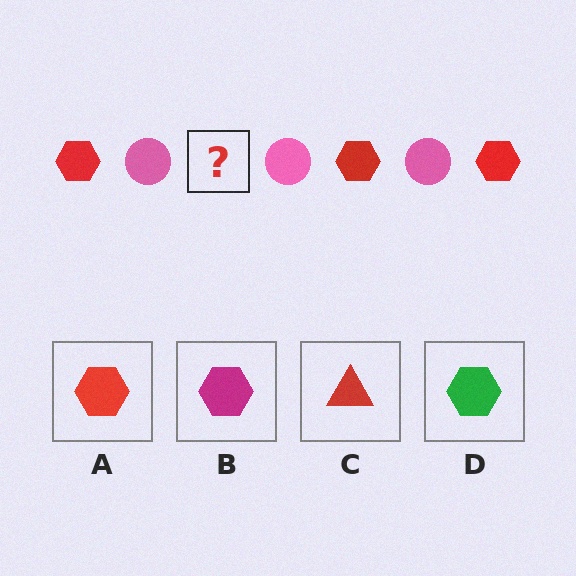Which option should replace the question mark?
Option A.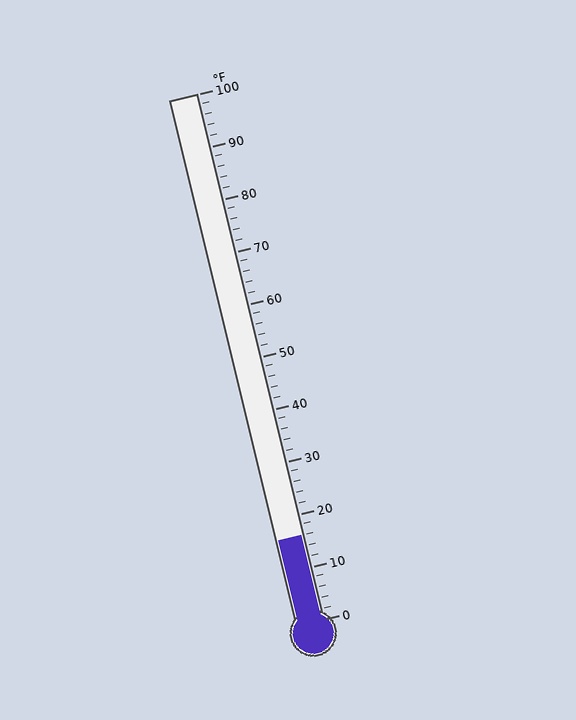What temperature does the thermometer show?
The thermometer shows approximately 16°F.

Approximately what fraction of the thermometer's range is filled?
The thermometer is filled to approximately 15% of its range.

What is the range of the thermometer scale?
The thermometer scale ranges from 0°F to 100°F.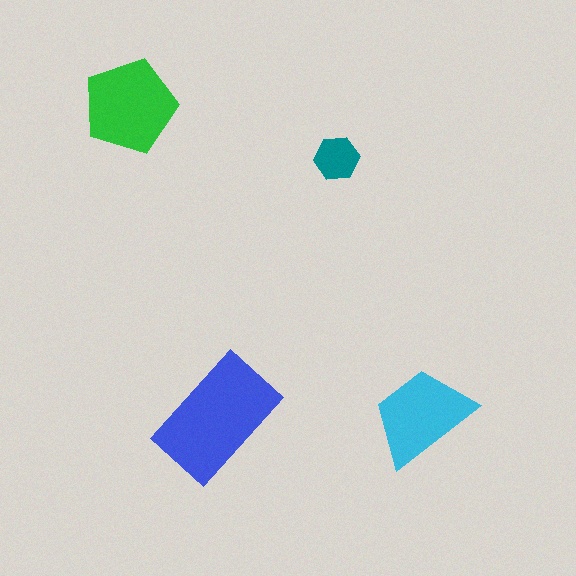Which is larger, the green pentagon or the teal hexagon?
The green pentagon.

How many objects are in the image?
There are 4 objects in the image.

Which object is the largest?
The blue rectangle.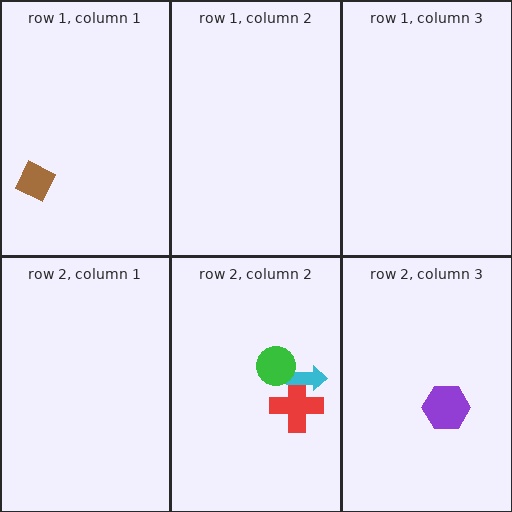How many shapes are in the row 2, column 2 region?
3.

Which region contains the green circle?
The row 2, column 2 region.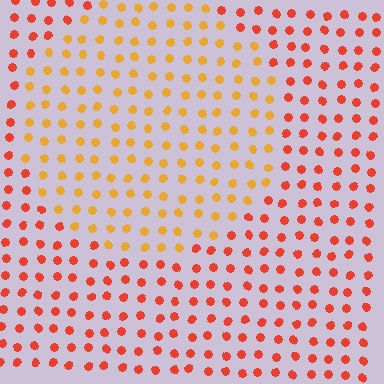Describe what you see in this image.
The image is filled with small red elements in a uniform arrangement. A circle-shaped region is visible where the elements are tinted to a slightly different hue, forming a subtle color boundary.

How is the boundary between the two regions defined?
The boundary is defined purely by a slight shift in hue (about 34 degrees). Spacing, size, and orientation are identical on both sides.